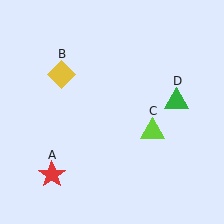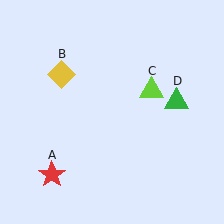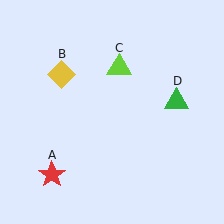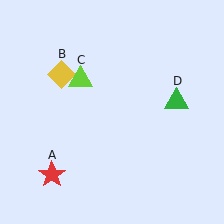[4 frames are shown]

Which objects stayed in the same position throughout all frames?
Red star (object A) and yellow diamond (object B) and green triangle (object D) remained stationary.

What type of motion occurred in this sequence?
The lime triangle (object C) rotated counterclockwise around the center of the scene.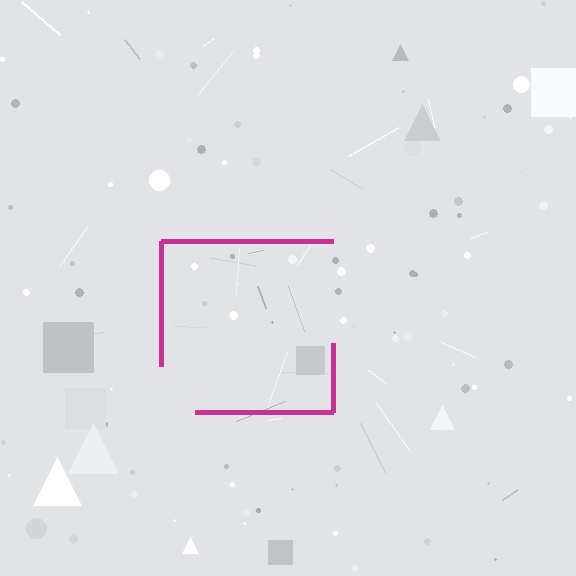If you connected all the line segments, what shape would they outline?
They would outline a square.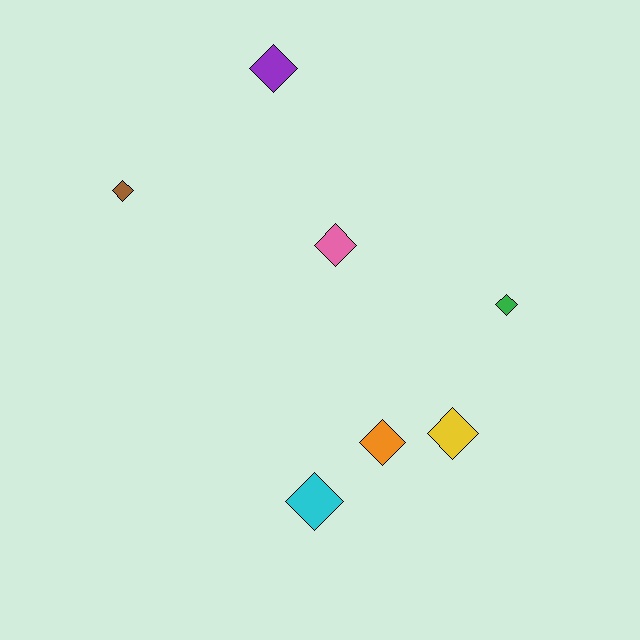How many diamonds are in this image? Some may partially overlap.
There are 7 diamonds.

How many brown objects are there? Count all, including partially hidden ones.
There is 1 brown object.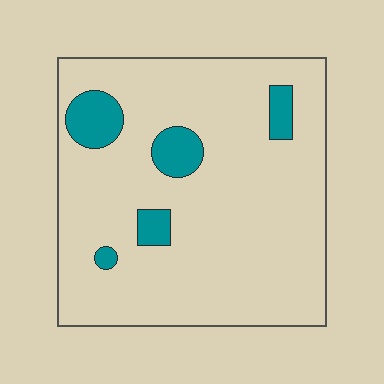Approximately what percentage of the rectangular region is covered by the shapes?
Approximately 10%.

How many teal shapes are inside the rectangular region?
5.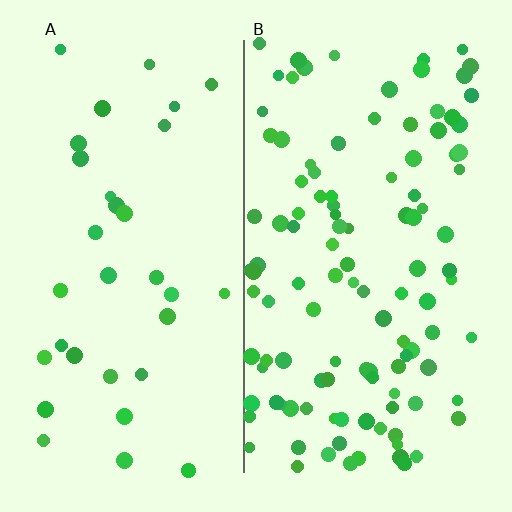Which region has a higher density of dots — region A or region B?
B (the right).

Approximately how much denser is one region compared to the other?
Approximately 3.5× — region B over region A.